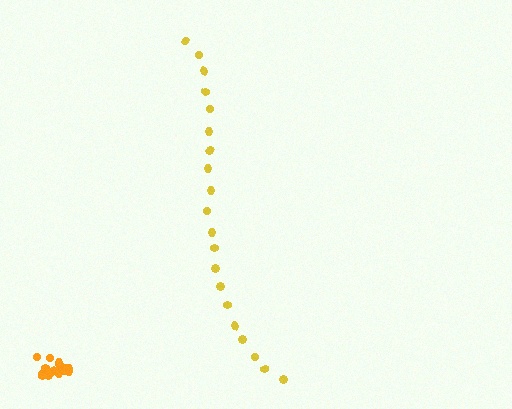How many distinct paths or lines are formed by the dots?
There are 2 distinct paths.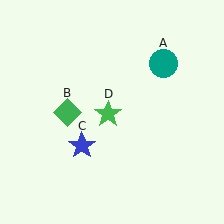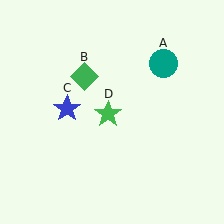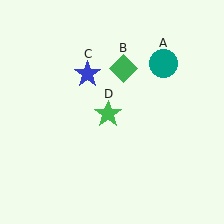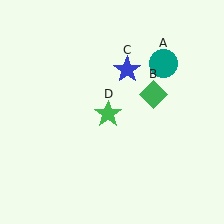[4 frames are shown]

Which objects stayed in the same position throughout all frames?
Teal circle (object A) and green star (object D) remained stationary.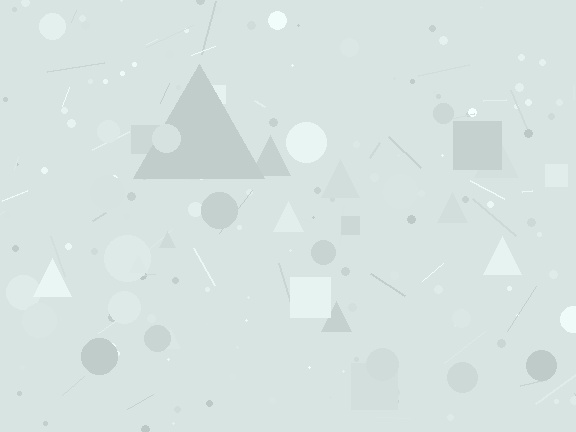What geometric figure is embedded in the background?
A triangle is embedded in the background.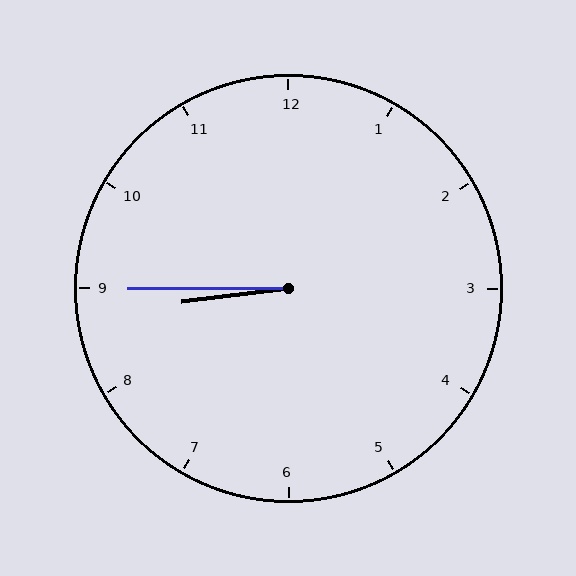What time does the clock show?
8:45.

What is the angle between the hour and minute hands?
Approximately 8 degrees.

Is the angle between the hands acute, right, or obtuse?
It is acute.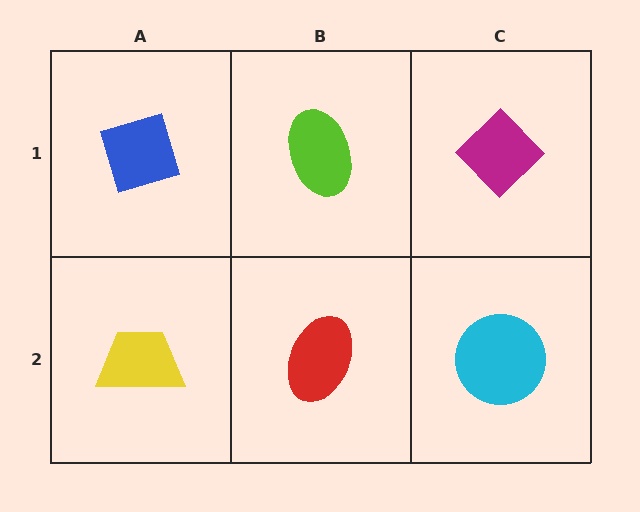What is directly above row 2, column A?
A blue diamond.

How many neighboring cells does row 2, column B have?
3.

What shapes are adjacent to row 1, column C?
A cyan circle (row 2, column C), a lime ellipse (row 1, column B).